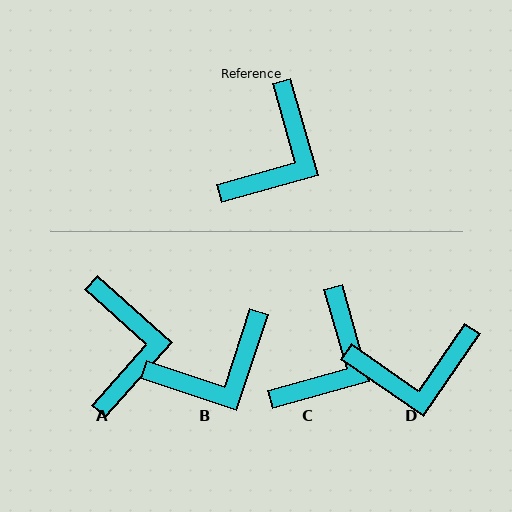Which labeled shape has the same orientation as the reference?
C.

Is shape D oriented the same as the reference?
No, it is off by about 51 degrees.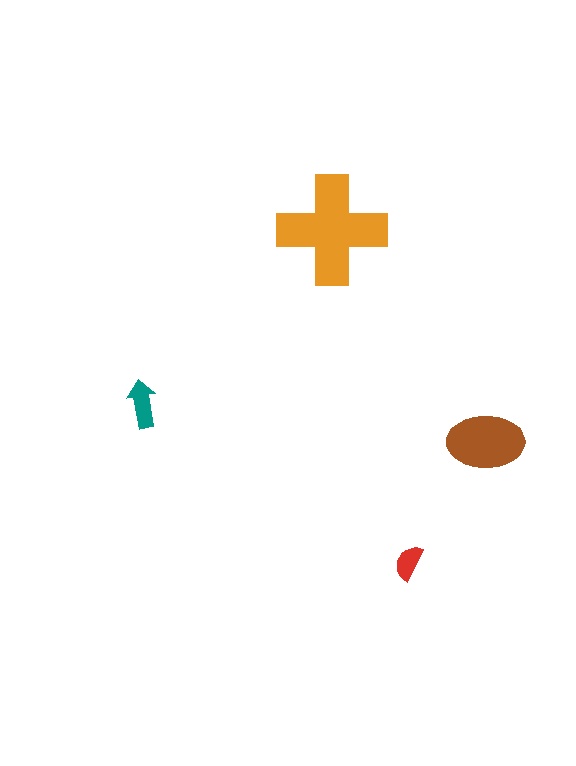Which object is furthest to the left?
The teal arrow is leftmost.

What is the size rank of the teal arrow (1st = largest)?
3rd.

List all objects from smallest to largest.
The red semicircle, the teal arrow, the brown ellipse, the orange cross.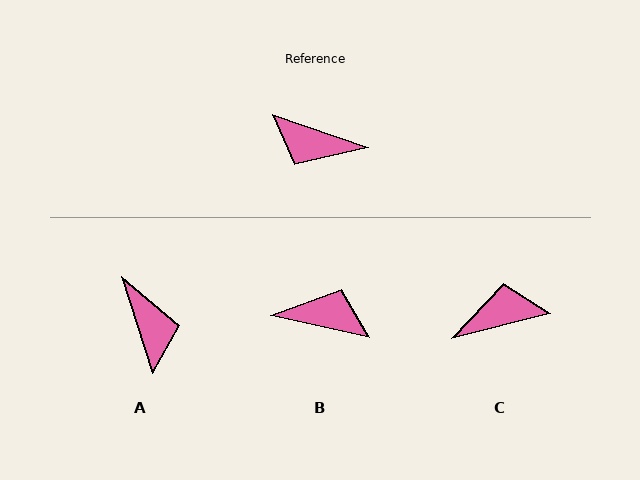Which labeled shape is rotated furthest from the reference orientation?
B, about 173 degrees away.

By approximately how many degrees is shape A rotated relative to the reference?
Approximately 127 degrees counter-clockwise.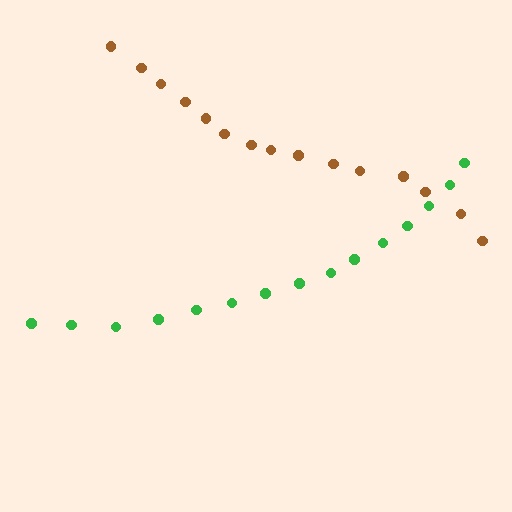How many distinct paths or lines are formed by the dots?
There are 2 distinct paths.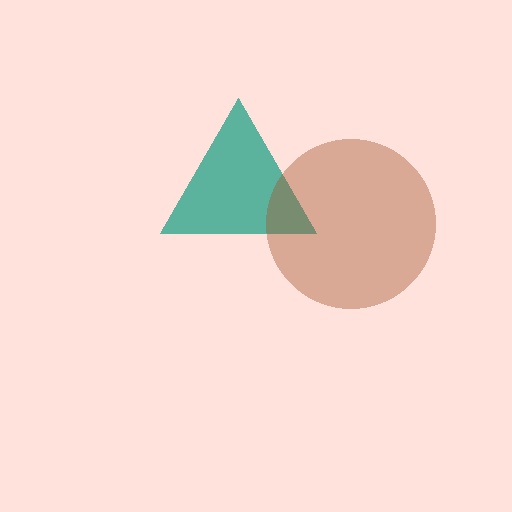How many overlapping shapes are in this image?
There are 2 overlapping shapes in the image.